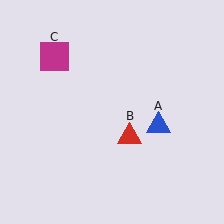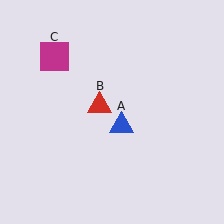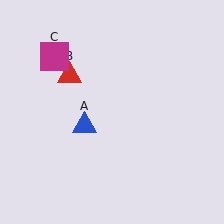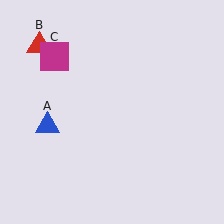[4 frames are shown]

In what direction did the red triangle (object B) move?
The red triangle (object B) moved up and to the left.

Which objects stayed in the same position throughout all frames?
Magenta square (object C) remained stationary.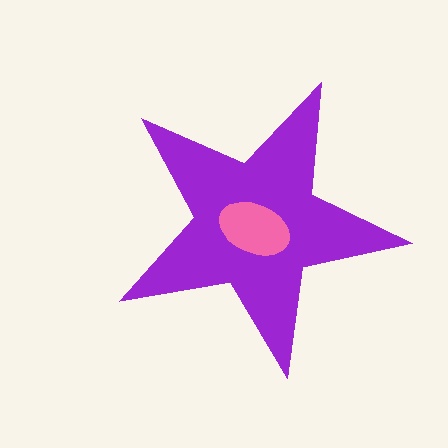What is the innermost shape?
The pink ellipse.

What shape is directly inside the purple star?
The pink ellipse.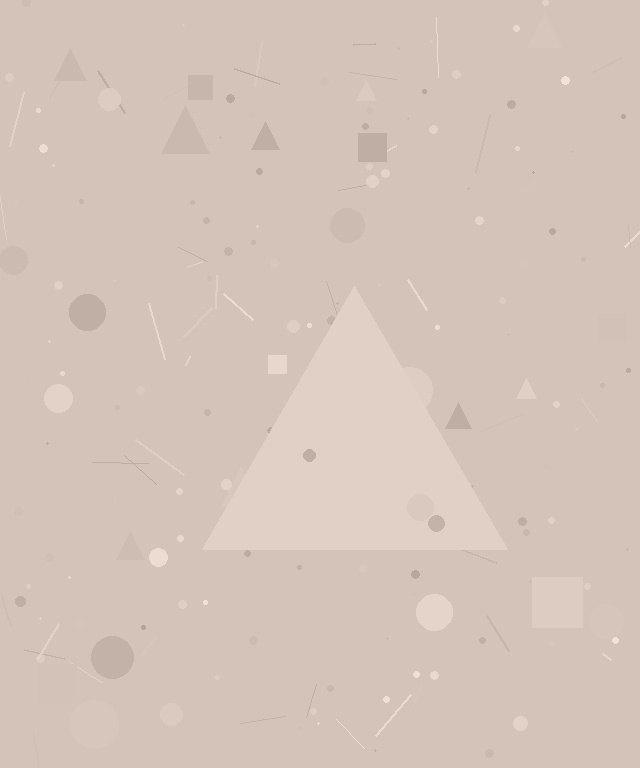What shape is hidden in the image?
A triangle is hidden in the image.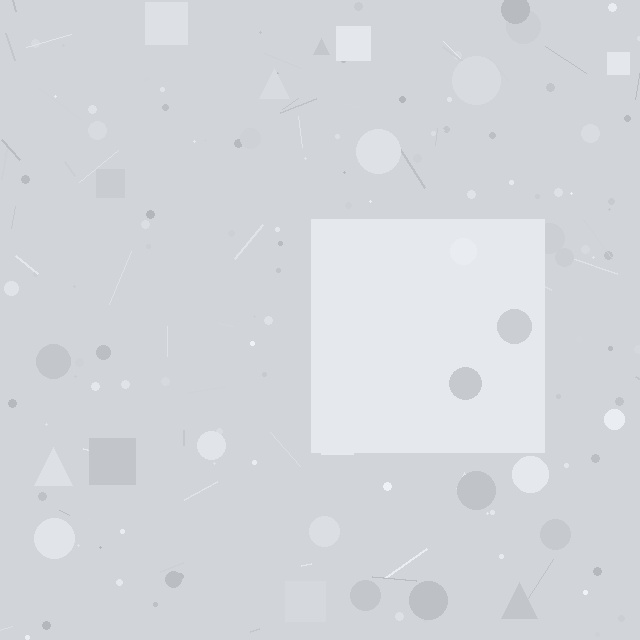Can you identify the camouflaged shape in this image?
The camouflaged shape is a square.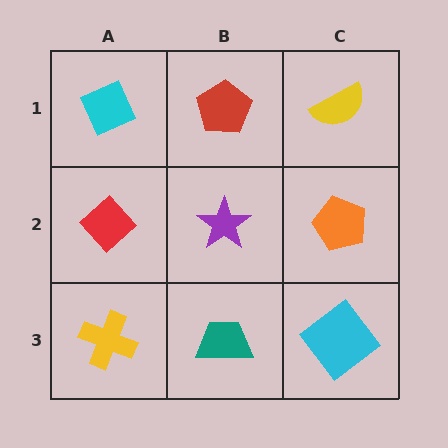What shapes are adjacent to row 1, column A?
A red diamond (row 2, column A), a red pentagon (row 1, column B).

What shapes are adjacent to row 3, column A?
A red diamond (row 2, column A), a teal trapezoid (row 3, column B).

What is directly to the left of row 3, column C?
A teal trapezoid.